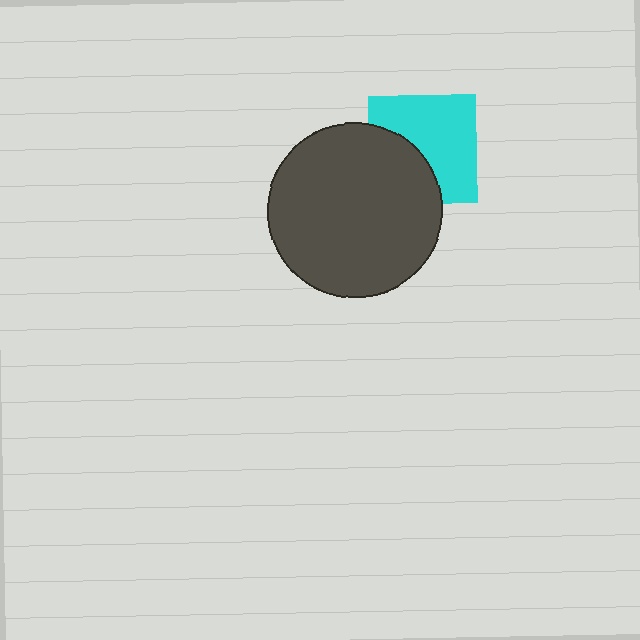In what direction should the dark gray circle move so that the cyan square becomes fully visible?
The dark gray circle should move toward the lower-left. That is the shortest direction to clear the overlap and leave the cyan square fully visible.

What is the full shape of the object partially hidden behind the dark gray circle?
The partially hidden object is a cyan square.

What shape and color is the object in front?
The object in front is a dark gray circle.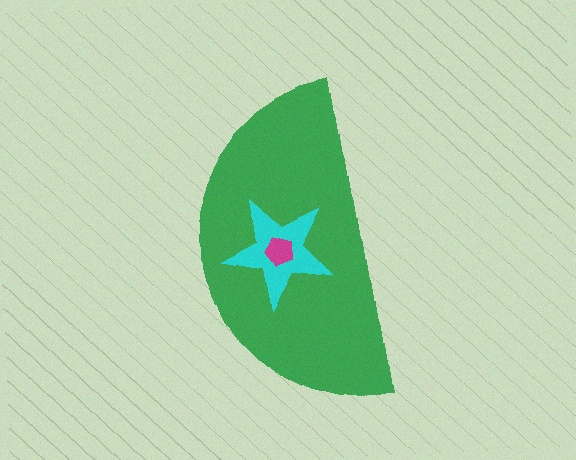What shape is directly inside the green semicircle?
The cyan star.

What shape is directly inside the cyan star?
The magenta pentagon.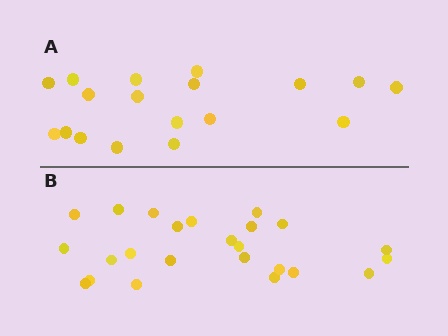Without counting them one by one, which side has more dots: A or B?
Region B (the bottom region) has more dots.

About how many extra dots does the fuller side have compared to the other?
Region B has about 6 more dots than region A.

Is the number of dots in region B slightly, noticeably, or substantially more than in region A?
Region B has noticeably more, but not dramatically so. The ratio is roughly 1.3 to 1.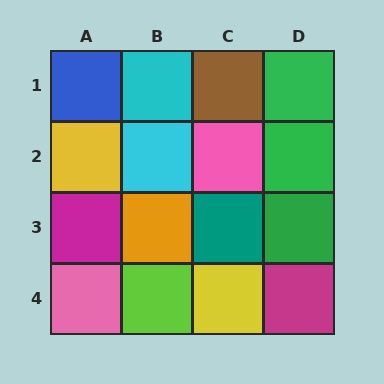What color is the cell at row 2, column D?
Green.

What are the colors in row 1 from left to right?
Blue, cyan, brown, green.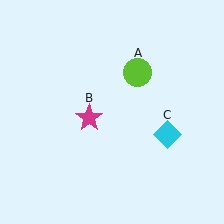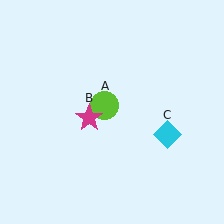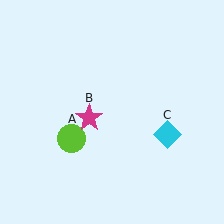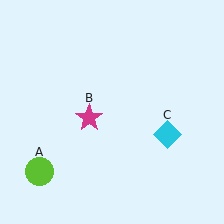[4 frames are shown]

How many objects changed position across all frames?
1 object changed position: lime circle (object A).